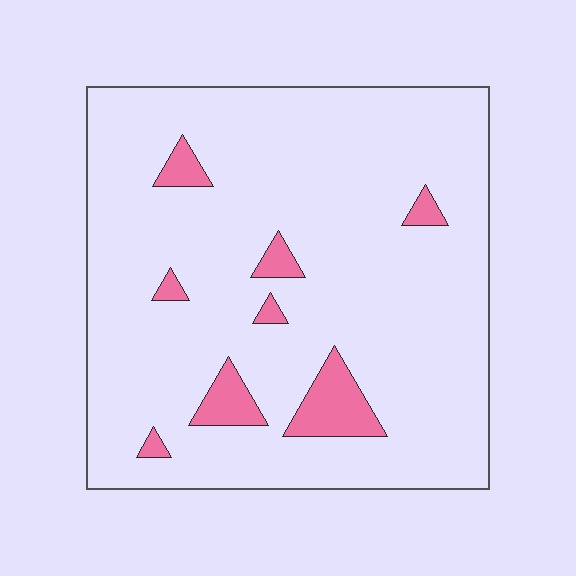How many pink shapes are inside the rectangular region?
8.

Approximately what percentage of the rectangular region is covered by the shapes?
Approximately 10%.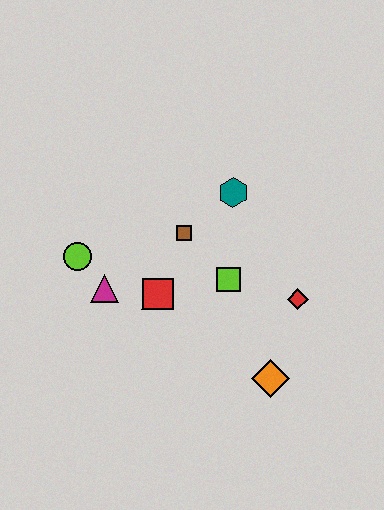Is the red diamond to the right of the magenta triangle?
Yes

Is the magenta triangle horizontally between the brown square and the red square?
No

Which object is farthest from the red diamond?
The lime circle is farthest from the red diamond.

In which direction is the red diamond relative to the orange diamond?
The red diamond is above the orange diamond.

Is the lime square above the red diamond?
Yes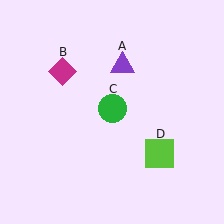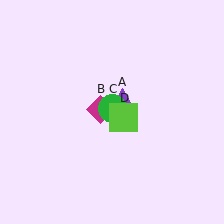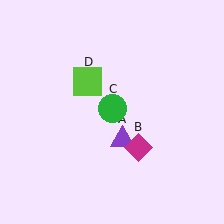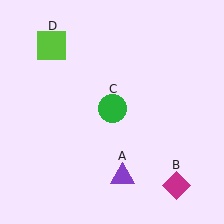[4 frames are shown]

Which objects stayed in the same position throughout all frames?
Green circle (object C) remained stationary.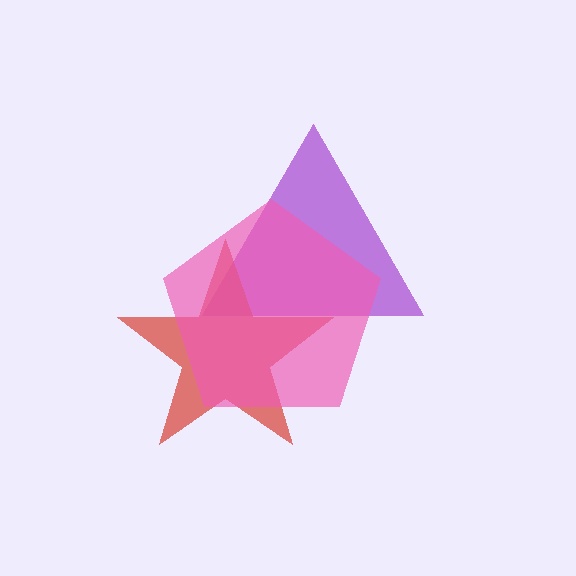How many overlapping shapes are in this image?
There are 3 overlapping shapes in the image.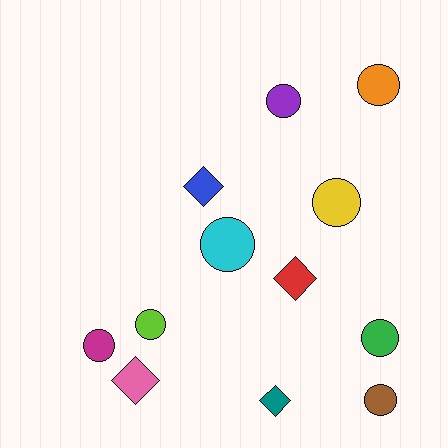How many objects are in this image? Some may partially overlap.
There are 12 objects.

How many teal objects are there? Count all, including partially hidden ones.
There is 1 teal object.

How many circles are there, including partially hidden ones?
There are 8 circles.